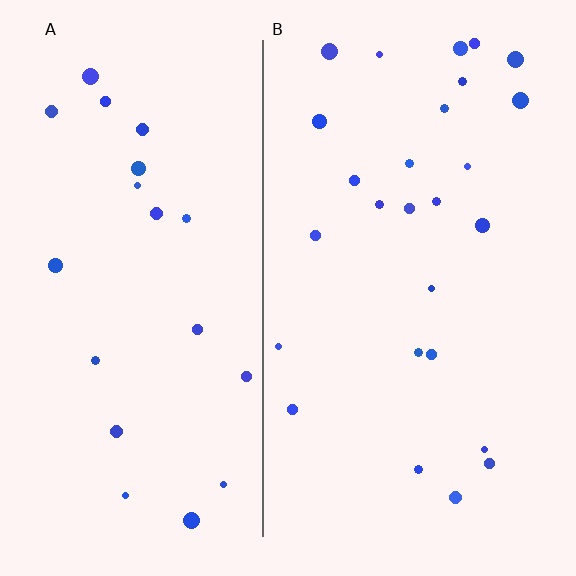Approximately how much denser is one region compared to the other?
Approximately 1.3× — region B over region A.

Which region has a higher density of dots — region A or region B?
B (the right).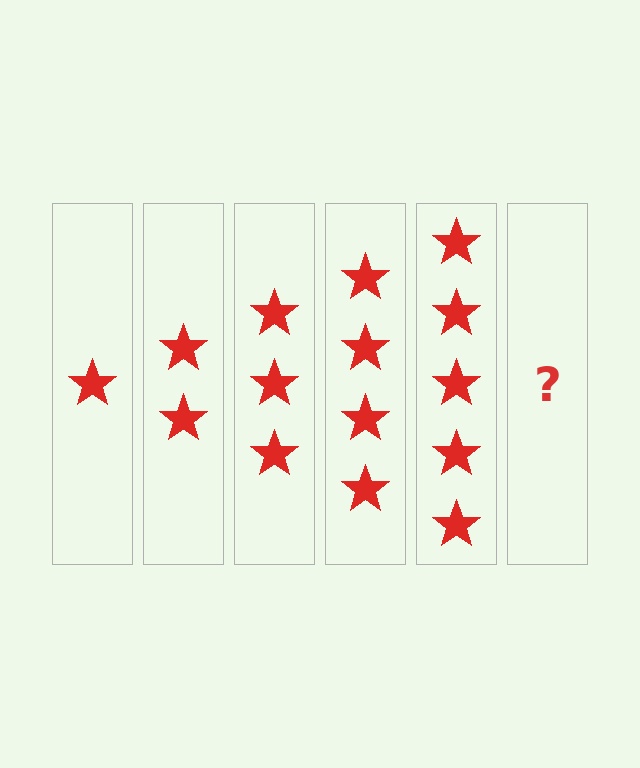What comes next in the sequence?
The next element should be 6 stars.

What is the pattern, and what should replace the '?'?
The pattern is that each step adds one more star. The '?' should be 6 stars.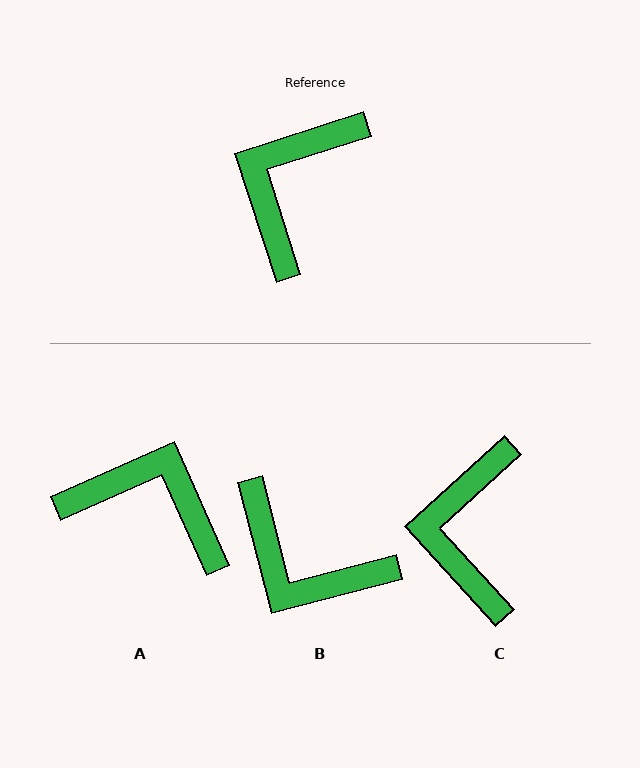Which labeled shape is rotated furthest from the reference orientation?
B, about 87 degrees away.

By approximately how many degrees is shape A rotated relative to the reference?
Approximately 84 degrees clockwise.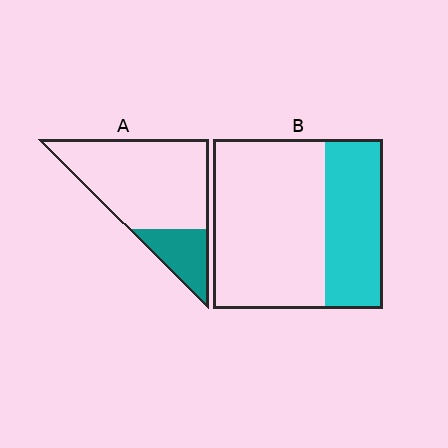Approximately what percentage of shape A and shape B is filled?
A is approximately 20% and B is approximately 35%.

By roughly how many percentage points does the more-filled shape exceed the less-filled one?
By roughly 10 percentage points (B over A).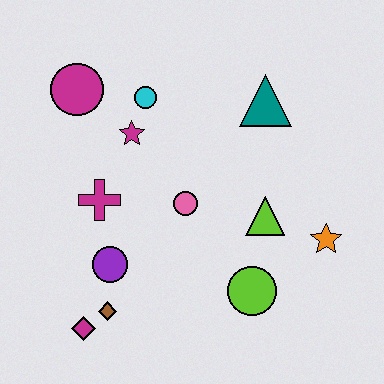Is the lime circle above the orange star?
No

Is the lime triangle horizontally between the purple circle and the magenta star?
No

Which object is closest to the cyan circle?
The magenta star is closest to the cyan circle.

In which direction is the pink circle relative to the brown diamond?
The pink circle is above the brown diamond.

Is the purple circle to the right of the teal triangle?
No